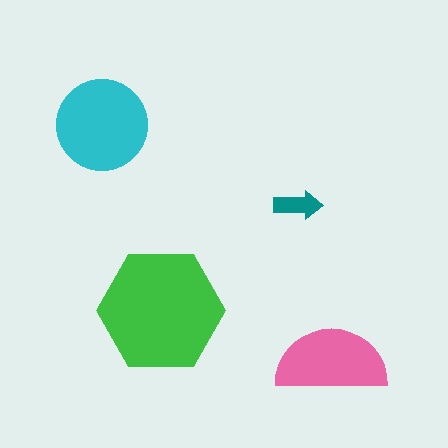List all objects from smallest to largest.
The teal arrow, the pink semicircle, the cyan circle, the green hexagon.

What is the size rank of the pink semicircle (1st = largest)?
3rd.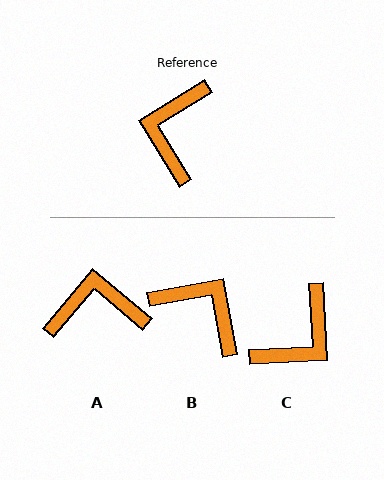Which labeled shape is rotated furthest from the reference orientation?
C, about 151 degrees away.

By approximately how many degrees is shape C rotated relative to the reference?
Approximately 151 degrees counter-clockwise.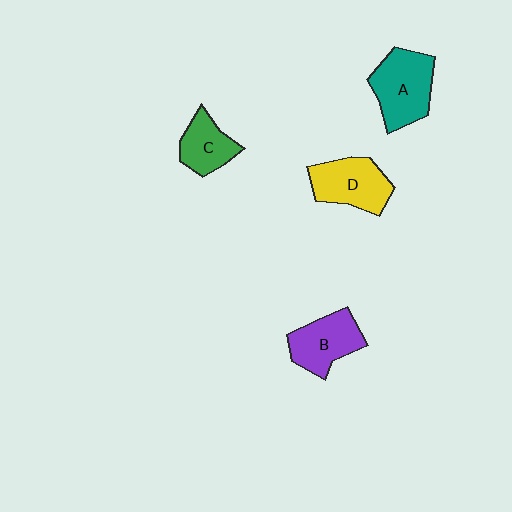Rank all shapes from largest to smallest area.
From largest to smallest: A (teal), D (yellow), B (purple), C (green).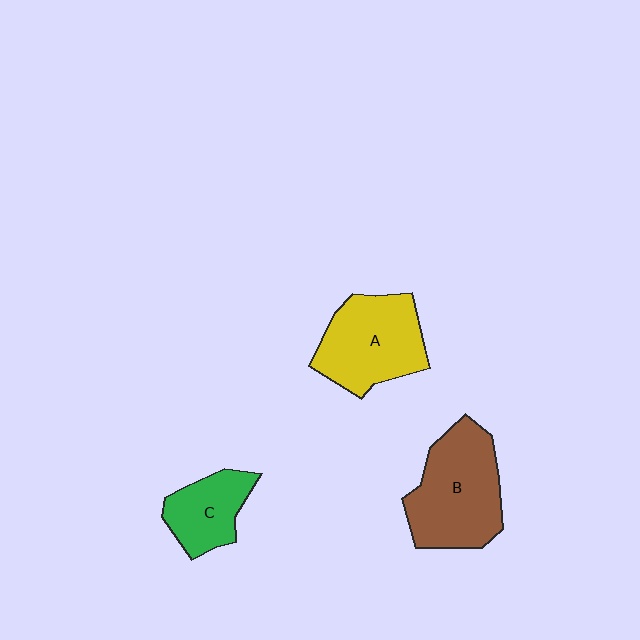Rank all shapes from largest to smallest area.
From largest to smallest: B (brown), A (yellow), C (green).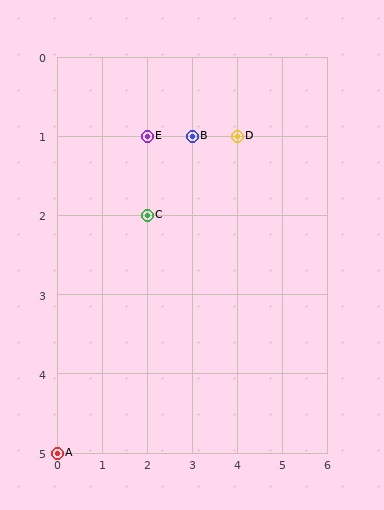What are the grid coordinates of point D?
Point D is at grid coordinates (4, 1).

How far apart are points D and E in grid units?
Points D and E are 2 columns apart.